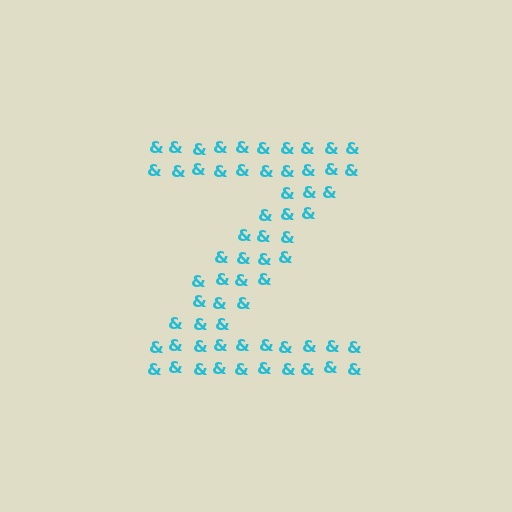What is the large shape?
The large shape is the letter Z.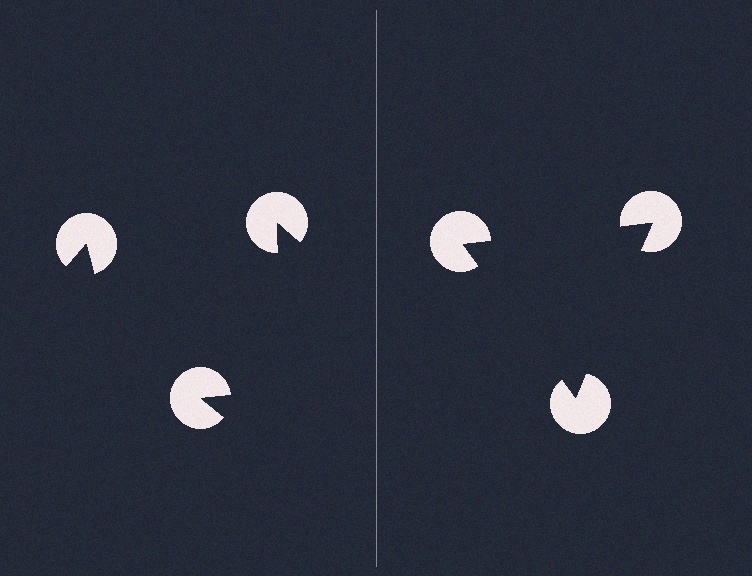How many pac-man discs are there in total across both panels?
6 — 3 on each side.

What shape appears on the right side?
An illusory triangle.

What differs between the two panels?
The pac-man discs are positioned identically on both sides; only the wedge orientations differ. On the right they align to a triangle; on the left they are misaligned.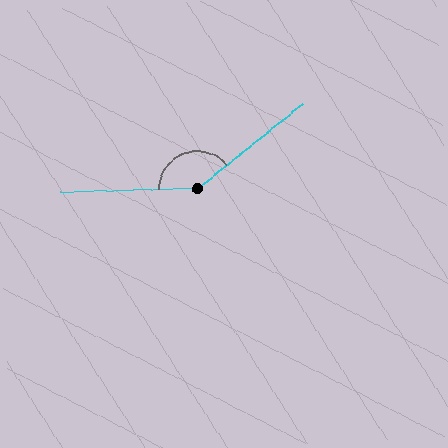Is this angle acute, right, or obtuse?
It is obtuse.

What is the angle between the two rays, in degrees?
Approximately 143 degrees.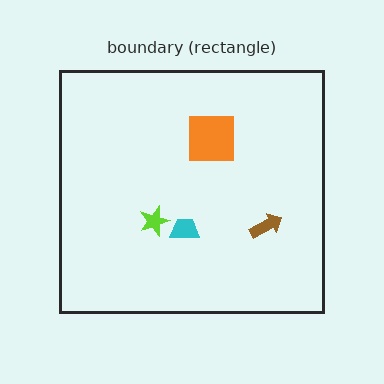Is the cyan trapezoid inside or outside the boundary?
Inside.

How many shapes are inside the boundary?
4 inside, 0 outside.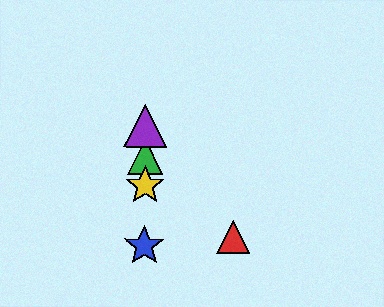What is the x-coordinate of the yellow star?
The yellow star is at x≈145.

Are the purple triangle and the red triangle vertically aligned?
No, the purple triangle is at x≈145 and the red triangle is at x≈234.